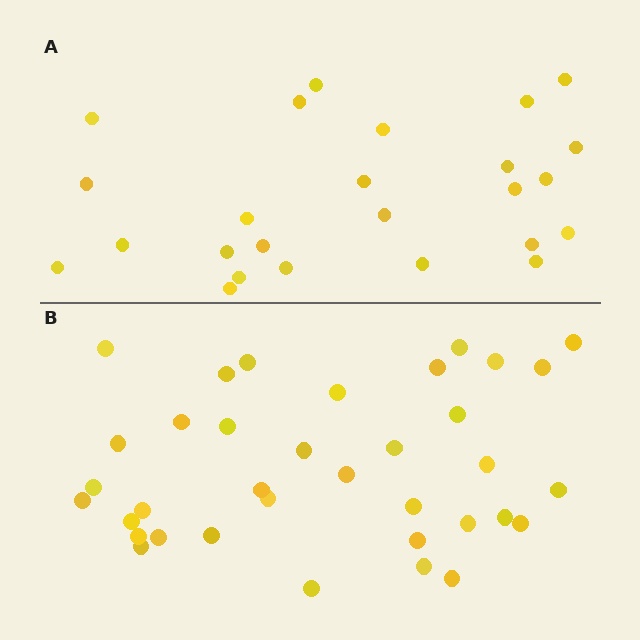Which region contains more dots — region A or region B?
Region B (the bottom region) has more dots.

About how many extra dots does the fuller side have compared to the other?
Region B has roughly 12 or so more dots than region A.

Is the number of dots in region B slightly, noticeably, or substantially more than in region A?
Region B has noticeably more, but not dramatically so. The ratio is roughly 1.4 to 1.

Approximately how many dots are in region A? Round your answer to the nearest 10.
About 20 dots. (The exact count is 25, which rounds to 20.)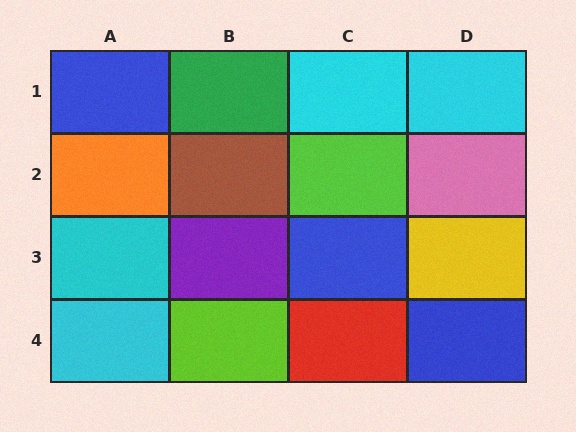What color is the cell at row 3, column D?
Yellow.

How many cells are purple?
1 cell is purple.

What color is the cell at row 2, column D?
Pink.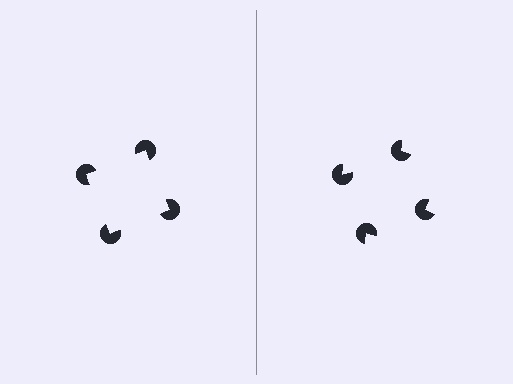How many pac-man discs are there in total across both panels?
8 — 4 on each side.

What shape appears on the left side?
An illusory square.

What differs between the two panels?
The pac-man discs are positioned identically on both sides; only the wedge orientations differ. On the left they align to a square; on the right they are misaligned.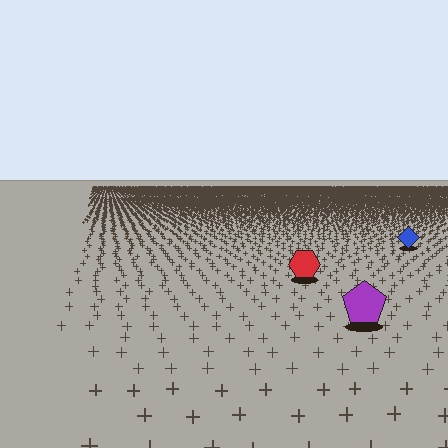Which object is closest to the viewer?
The purple pentagon is closest. The texture marks near it are larger and more spread out.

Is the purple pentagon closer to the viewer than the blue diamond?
Yes. The purple pentagon is closer — you can tell from the texture gradient: the ground texture is coarser near it.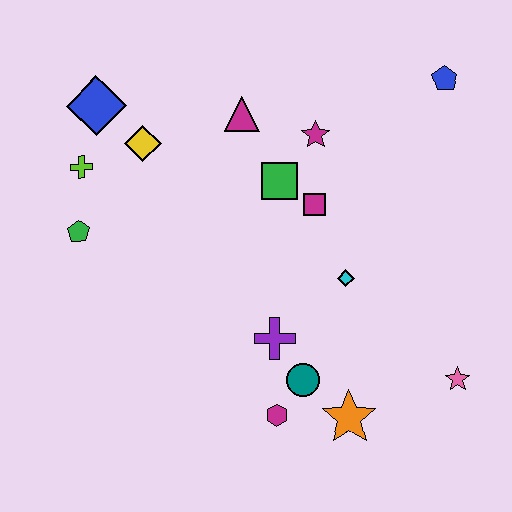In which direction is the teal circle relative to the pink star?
The teal circle is to the left of the pink star.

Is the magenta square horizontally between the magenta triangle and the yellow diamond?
No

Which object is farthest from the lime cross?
The pink star is farthest from the lime cross.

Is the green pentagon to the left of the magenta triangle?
Yes